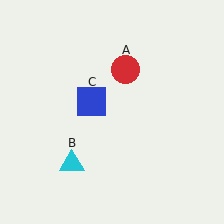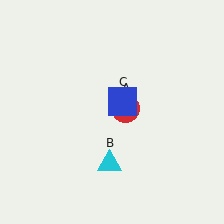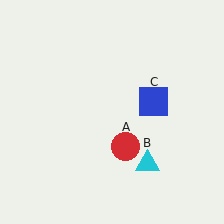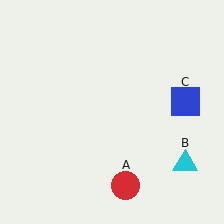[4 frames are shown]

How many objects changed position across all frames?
3 objects changed position: red circle (object A), cyan triangle (object B), blue square (object C).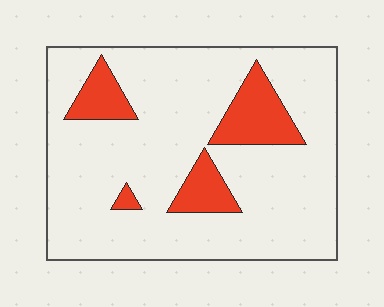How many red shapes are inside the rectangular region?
4.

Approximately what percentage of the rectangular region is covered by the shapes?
Approximately 15%.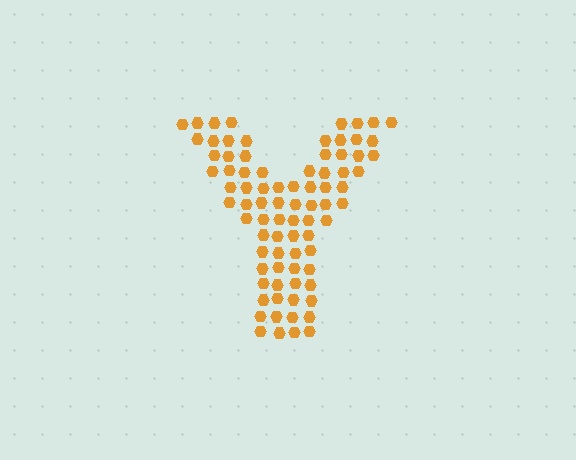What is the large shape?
The large shape is the letter Y.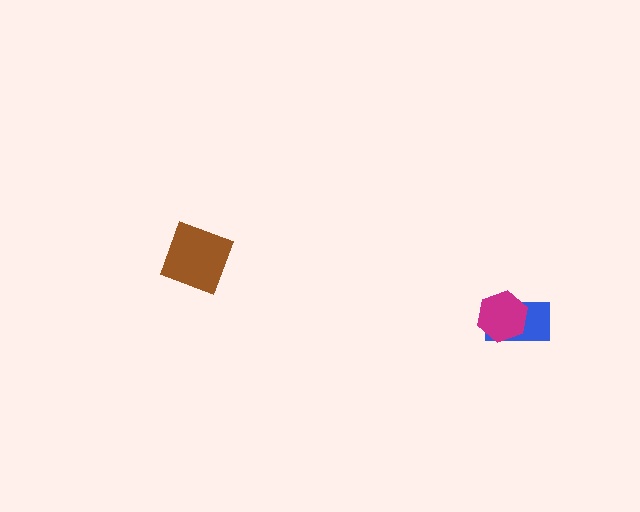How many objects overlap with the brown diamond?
0 objects overlap with the brown diamond.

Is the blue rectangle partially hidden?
Yes, it is partially covered by another shape.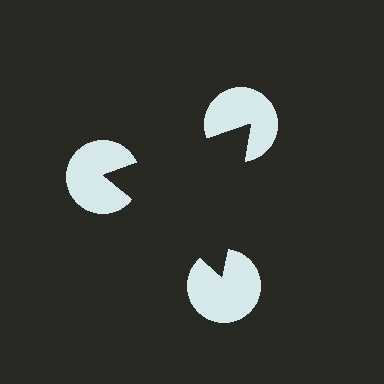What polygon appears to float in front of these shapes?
An illusory triangle — its edges are inferred from the aligned wedge cuts in the pac-man discs, not physically drawn.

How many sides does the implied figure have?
3 sides.